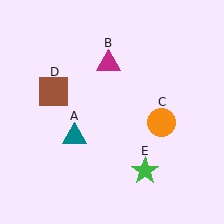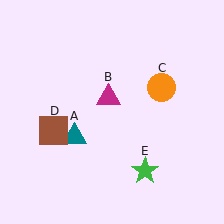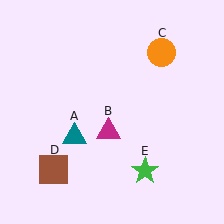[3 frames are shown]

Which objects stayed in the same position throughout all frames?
Teal triangle (object A) and green star (object E) remained stationary.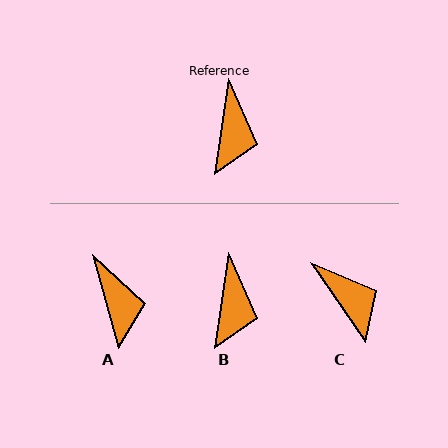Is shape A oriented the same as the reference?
No, it is off by about 24 degrees.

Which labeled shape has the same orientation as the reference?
B.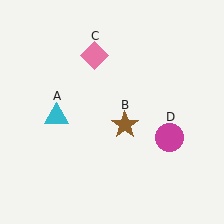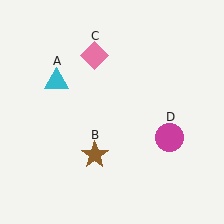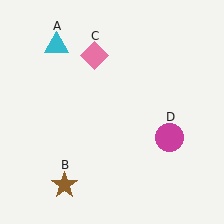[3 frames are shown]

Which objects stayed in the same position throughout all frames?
Pink diamond (object C) and magenta circle (object D) remained stationary.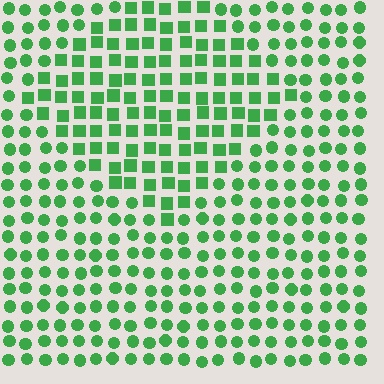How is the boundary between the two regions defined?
The boundary is defined by a change in element shape: squares inside vs. circles outside. All elements share the same color and spacing.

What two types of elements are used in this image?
The image uses squares inside the diamond region and circles outside it.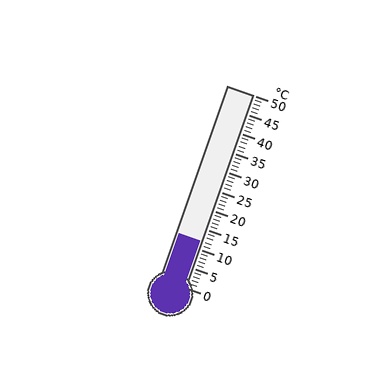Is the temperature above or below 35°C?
The temperature is below 35°C.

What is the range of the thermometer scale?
The thermometer scale ranges from 0°C to 50°C.